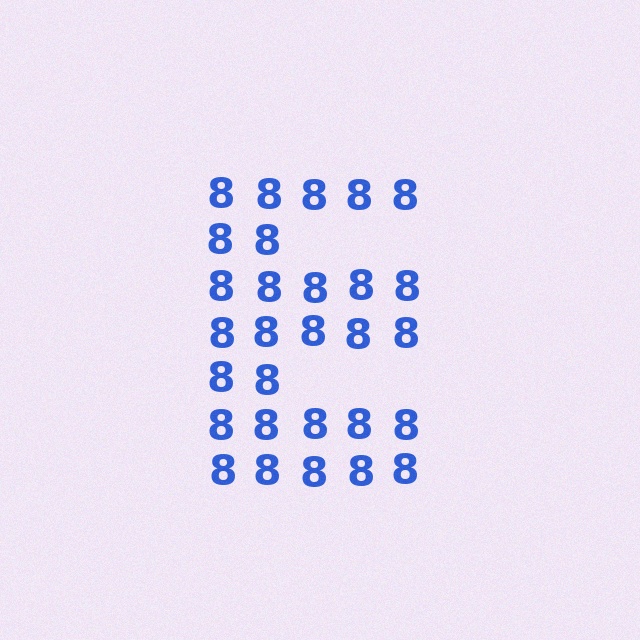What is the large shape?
The large shape is the letter E.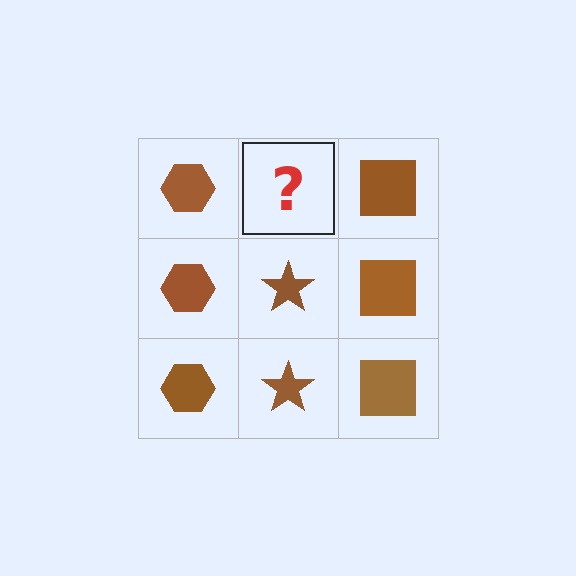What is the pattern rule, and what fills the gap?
The rule is that each column has a consistent shape. The gap should be filled with a brown star.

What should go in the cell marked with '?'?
The missing cell should contain a brown star.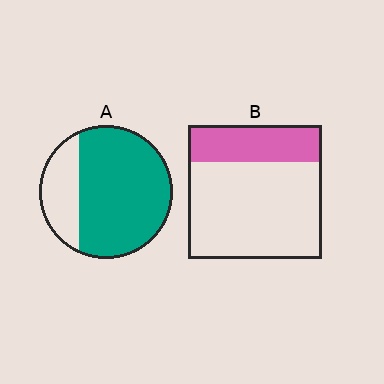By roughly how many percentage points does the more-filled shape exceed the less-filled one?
By roughly 45 percentage points (A over B).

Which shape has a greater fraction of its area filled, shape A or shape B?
Shape A.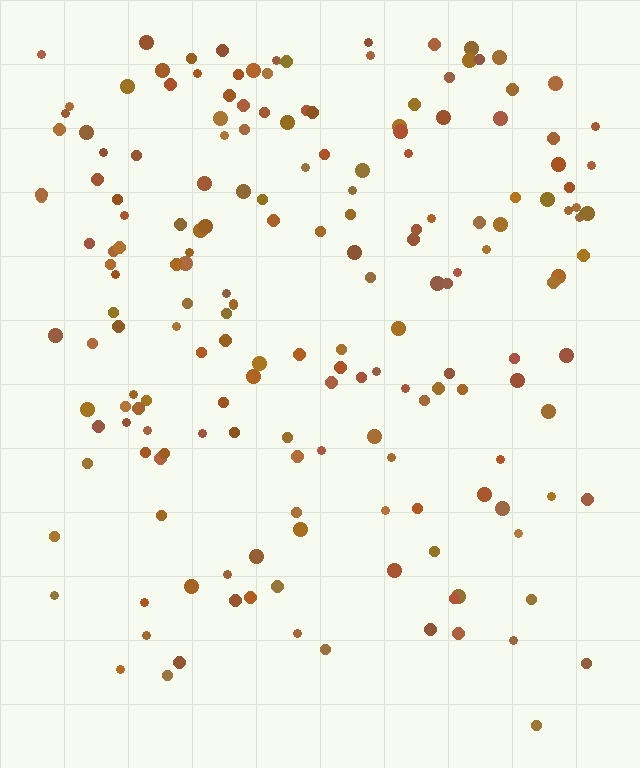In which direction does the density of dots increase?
From bottom to top, with the top side densest.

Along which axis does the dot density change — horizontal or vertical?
Vertical.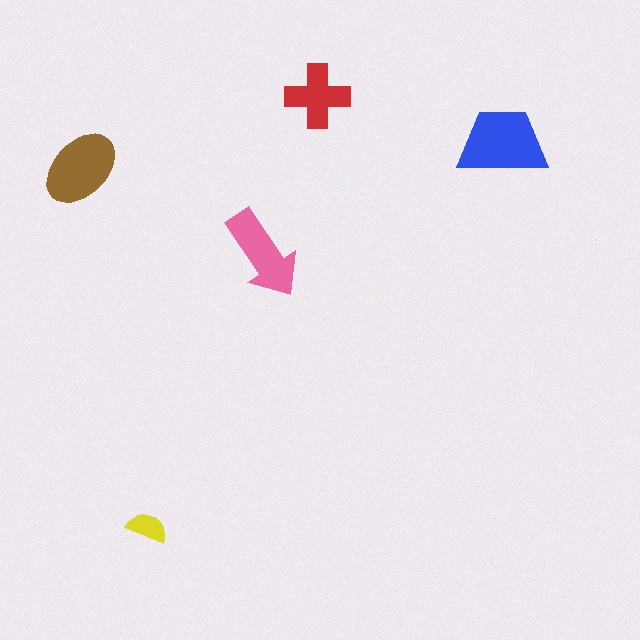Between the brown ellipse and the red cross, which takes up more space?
The brown ellipse.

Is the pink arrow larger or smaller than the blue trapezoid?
Smaller.